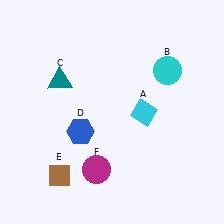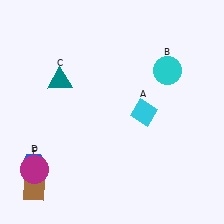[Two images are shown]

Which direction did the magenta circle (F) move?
The magenta circle (F) moved left.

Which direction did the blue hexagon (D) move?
The blue hexagon (D) moved left.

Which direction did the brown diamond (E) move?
The brown diamond (E) moved left.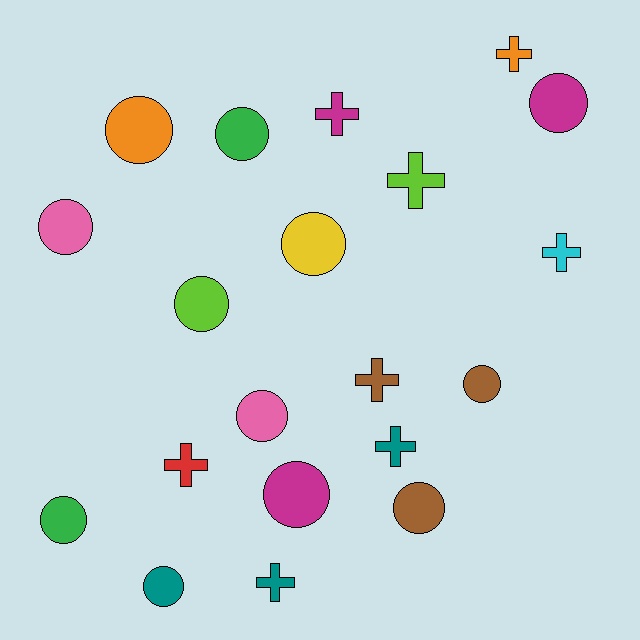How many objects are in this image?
There are 20 objects.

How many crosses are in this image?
There are 8 crosses.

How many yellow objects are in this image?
There is 1 yellow object.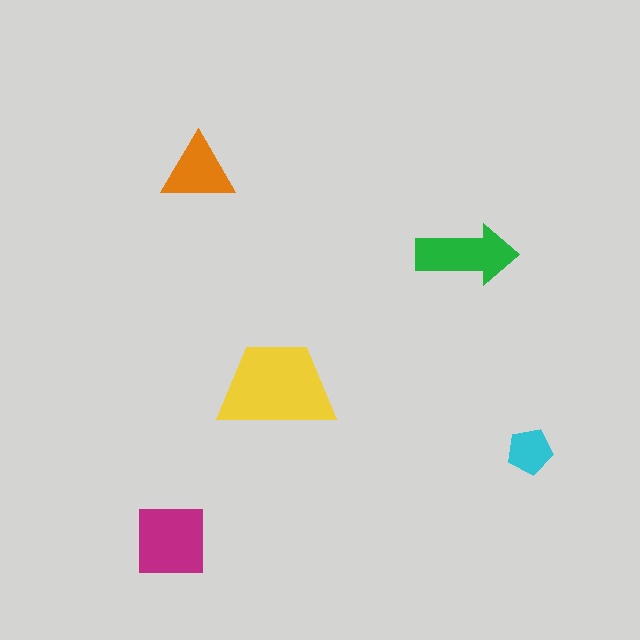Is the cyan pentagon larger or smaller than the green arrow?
Smaller.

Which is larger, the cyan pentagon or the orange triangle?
The orange triangle.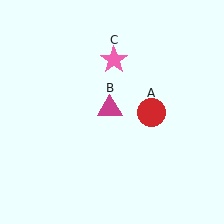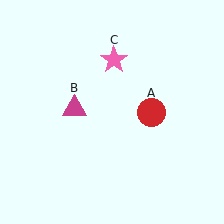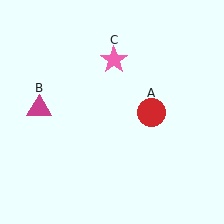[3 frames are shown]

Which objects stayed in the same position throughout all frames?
Red circle (object A) and pink star (object C) remained stationary.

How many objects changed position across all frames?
1 object changed position: magenta triangle (object B).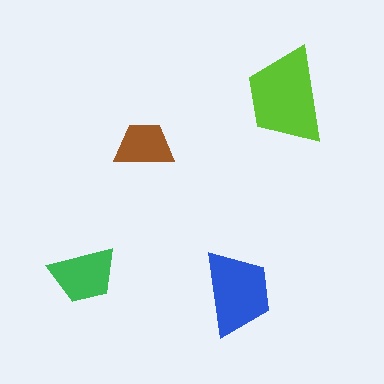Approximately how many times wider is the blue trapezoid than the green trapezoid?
About 1.5 times wider.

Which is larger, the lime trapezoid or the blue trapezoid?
The lime one.